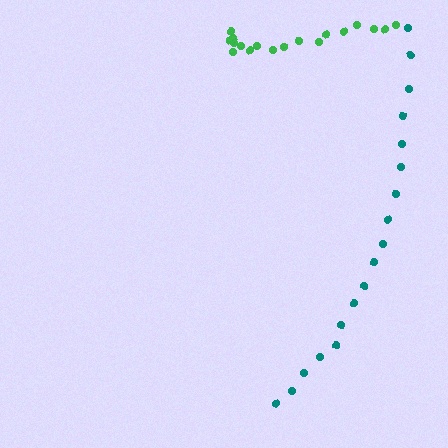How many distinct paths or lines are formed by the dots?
There are 2 distinct paths.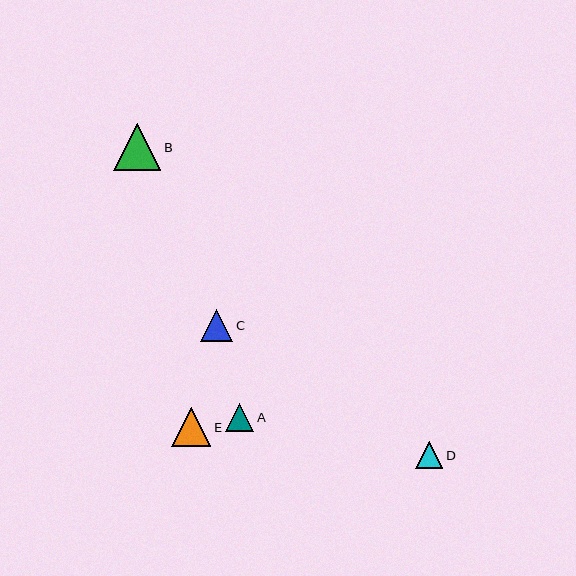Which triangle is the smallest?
Triangle D is the smallest with a size of approximately 28 pixels.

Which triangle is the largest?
Triangle B is the largest with a size of approximately 47 pixels.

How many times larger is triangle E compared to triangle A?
Triangle E is approximately 1.4 times the size of triangle A.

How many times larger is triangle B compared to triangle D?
Triangle B is approximately 1.7 times the size of triangle D.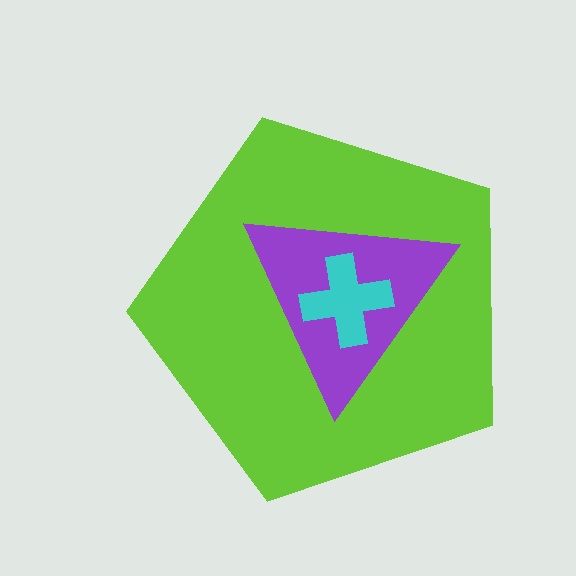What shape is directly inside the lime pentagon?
The purple triangle.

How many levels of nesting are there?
3.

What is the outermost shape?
The lime pentagon.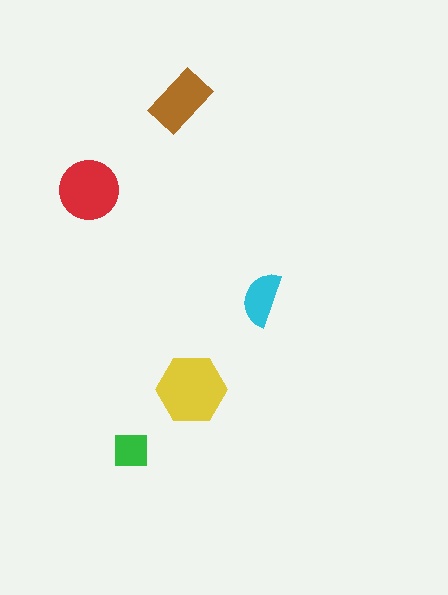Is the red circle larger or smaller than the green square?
Larger.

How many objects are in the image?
There are 5 objects in the image.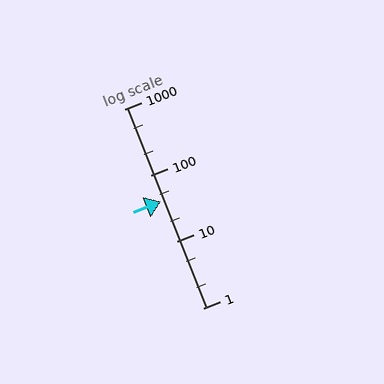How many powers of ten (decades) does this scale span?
The scale spans 3 decades, from 1 to 1000.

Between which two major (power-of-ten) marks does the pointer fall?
The pointer is between 10 and 100.